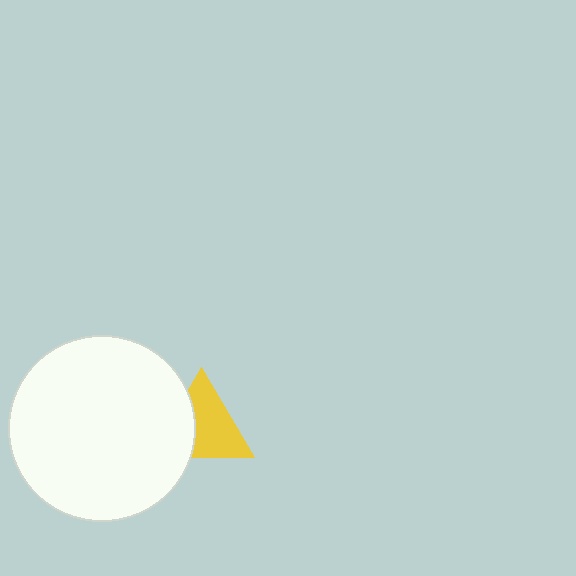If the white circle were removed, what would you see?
You would see the complete yellow triangle.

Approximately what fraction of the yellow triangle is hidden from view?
Roughly 35% of the yellow triangle is hidden behind the white circle.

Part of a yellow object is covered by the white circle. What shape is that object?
It is a triangle.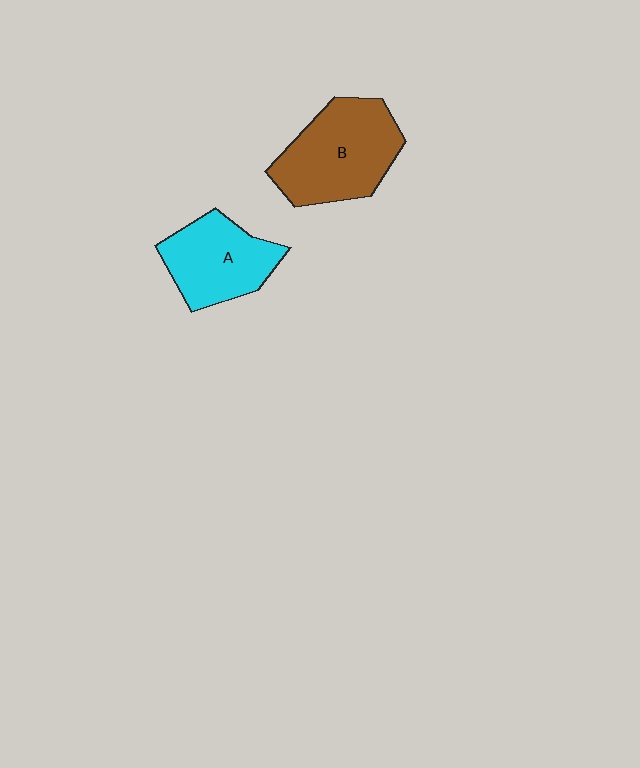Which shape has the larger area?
Shape B (brown).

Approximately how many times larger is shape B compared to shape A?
Approximately 1.3 times.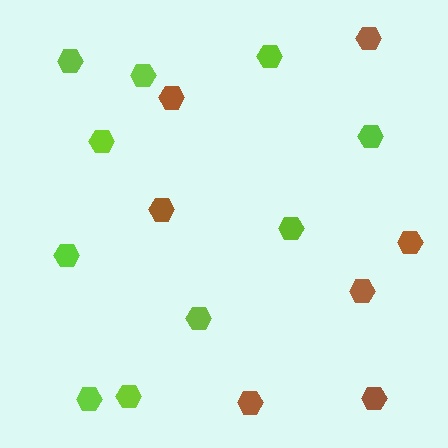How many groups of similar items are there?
There are 2 groups: one group of lime hexagons (10) and one group of brown hexagons (7).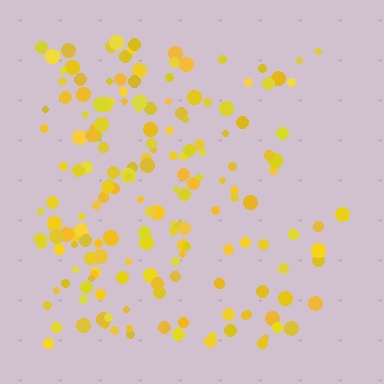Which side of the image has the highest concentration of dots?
The left.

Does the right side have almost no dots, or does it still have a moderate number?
Still a moderate number, just noticeably fewer than the left.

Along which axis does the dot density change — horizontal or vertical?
Horizontal.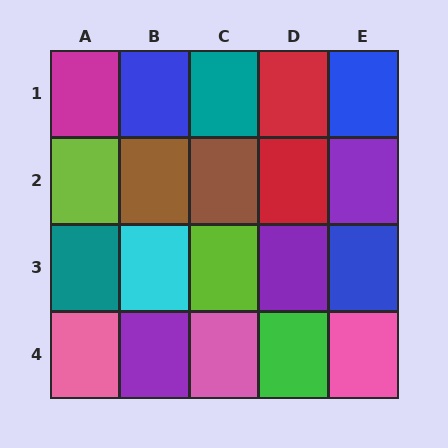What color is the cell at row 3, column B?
Cyan.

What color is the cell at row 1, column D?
Red.